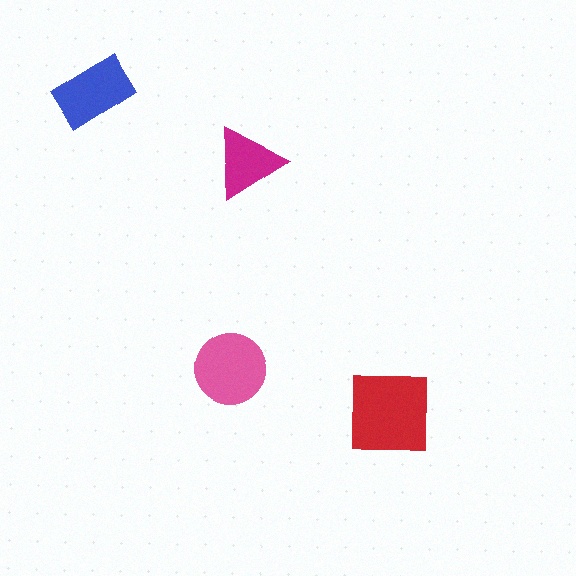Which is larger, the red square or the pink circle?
The red square.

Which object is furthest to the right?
The red square is rightmost.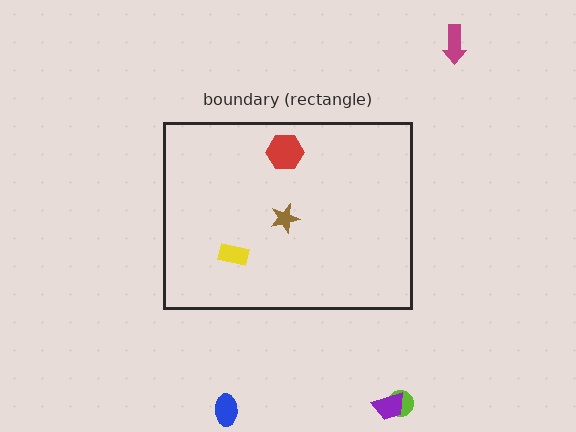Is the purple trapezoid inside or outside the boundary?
Outside.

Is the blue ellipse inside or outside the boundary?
Outside.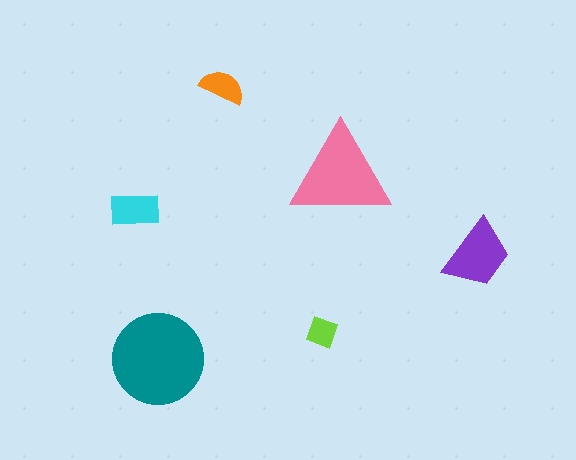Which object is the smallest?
The lime diamond.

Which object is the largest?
The teal circle.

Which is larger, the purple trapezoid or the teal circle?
The teal circle.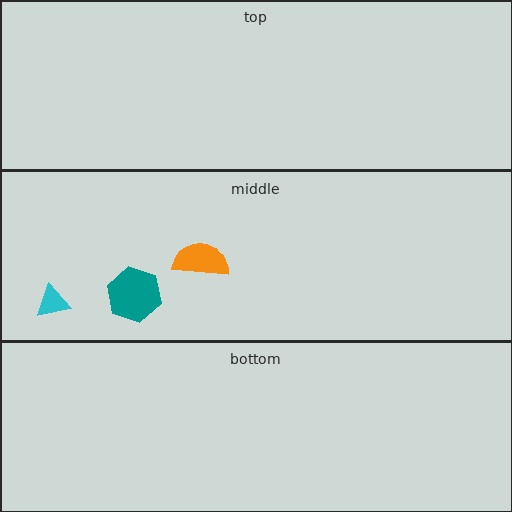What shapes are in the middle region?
The orange semicircle, the cyan triangle, the teal hexagon.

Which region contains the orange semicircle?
The middle region.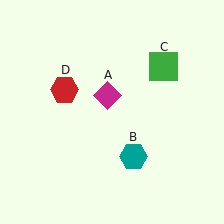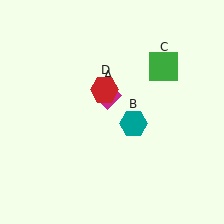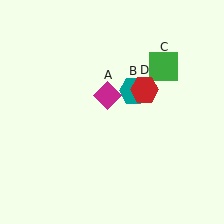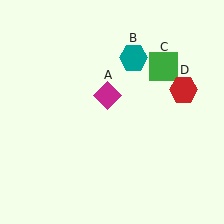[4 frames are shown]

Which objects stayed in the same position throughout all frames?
Magenta diamond (object A) and green square (object C) remained stationary.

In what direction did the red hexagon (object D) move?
The red hexagon (object D) moved right.